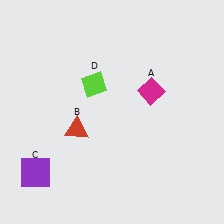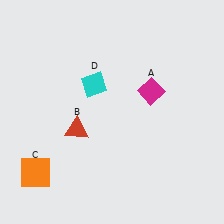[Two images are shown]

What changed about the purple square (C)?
In Image 1, C is purple. In Image 2, it changed to orange.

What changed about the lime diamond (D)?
In Image 1, D is lime. In Image 2, it changed to cyan.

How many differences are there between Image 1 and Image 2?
There are 2 differences between the two images.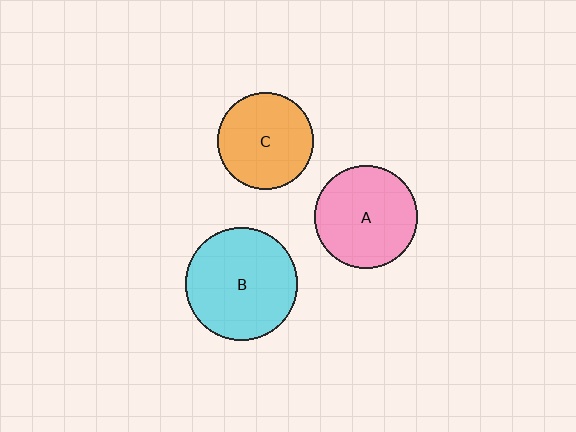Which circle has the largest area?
Circle B (cyan).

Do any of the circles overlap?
No, none of the circles overlap.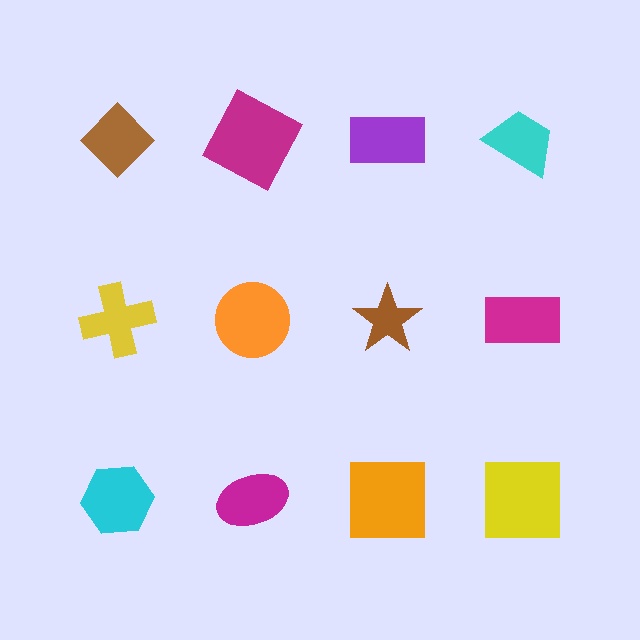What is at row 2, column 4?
A magenta rectangle.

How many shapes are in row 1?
4 shapes.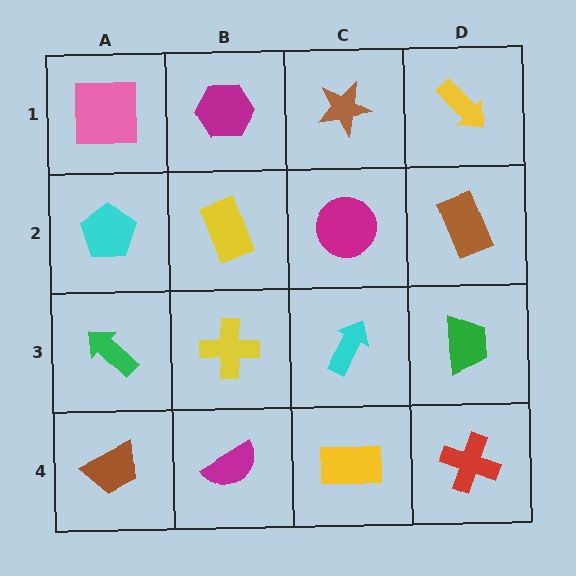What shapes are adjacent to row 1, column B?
A yellow rectangle (row 2, column B), a pink square (row 1, column A), a brown star (row 1, column C).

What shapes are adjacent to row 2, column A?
A pink square (row 1, column A), a green arrow (row 3, column A), a yellow rectangle (row 2, column B).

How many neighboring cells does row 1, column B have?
3.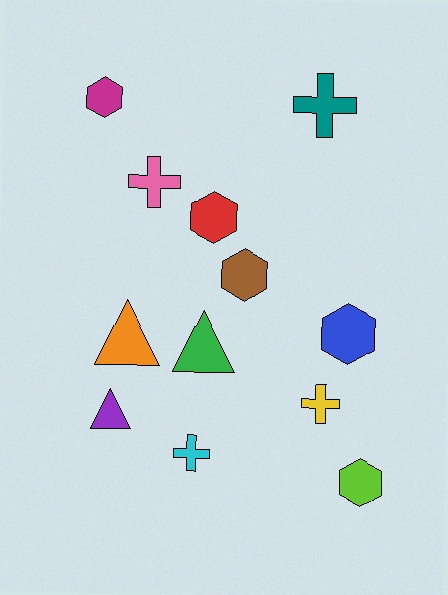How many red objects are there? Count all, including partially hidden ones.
There is 1 red object.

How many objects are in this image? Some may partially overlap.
There are 12 objects.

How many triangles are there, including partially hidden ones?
There are 3 triangles.